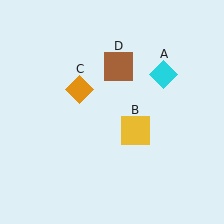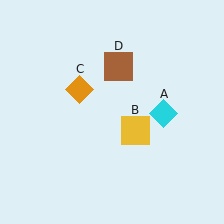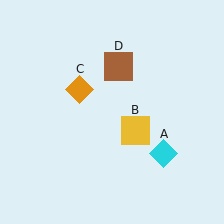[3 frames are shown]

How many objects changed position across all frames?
1 object changed position: cyan diamond (object A).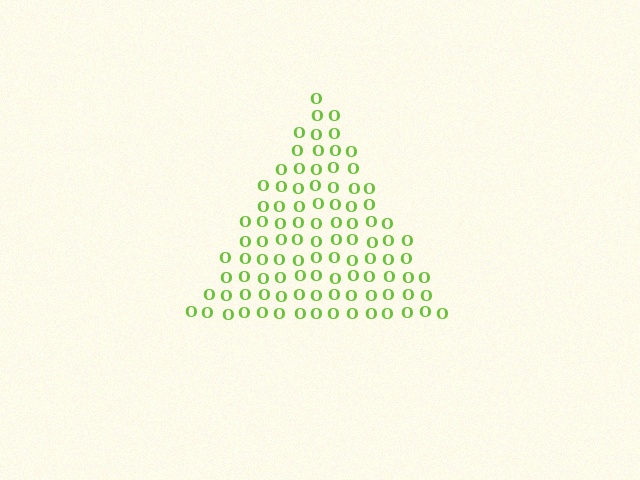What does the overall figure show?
The overall figure shows a triangle.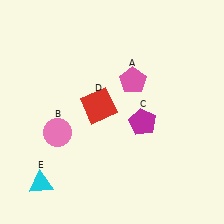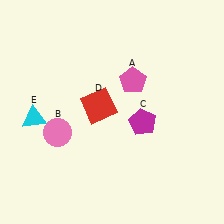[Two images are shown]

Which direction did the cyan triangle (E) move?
The cyan triangle (E) moved up.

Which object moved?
The cyan triangle (E) moved up.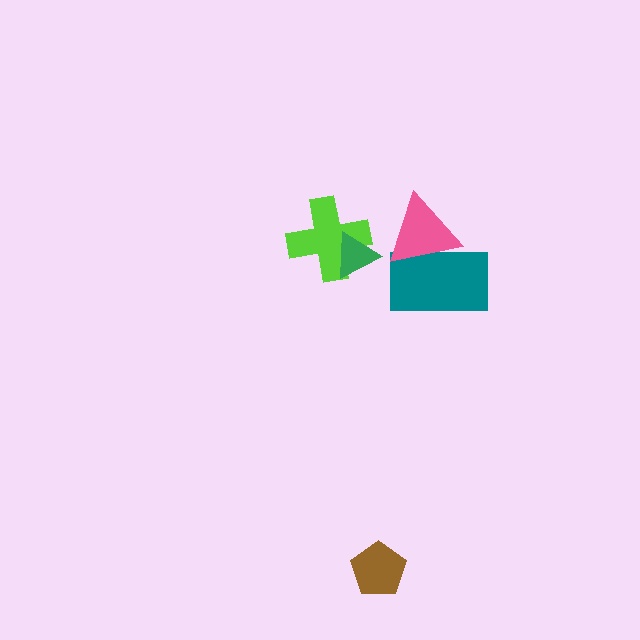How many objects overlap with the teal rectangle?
1 object overlaps with the teal rectangle.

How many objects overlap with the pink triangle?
1 object overlaps with the pink triangle.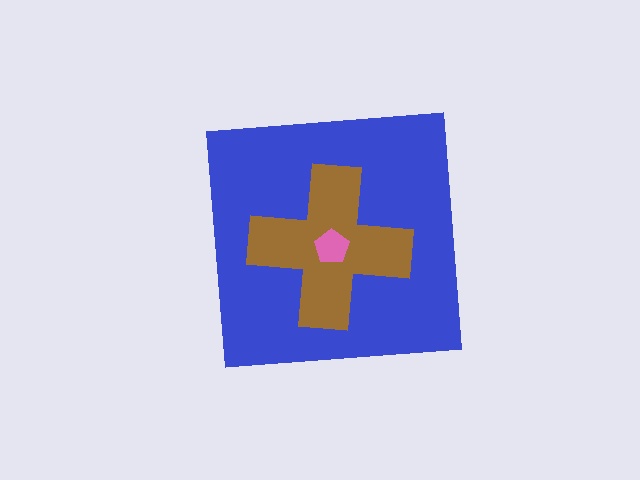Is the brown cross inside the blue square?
Yes.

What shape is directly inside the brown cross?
The pink pentagon.